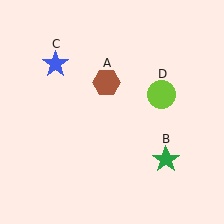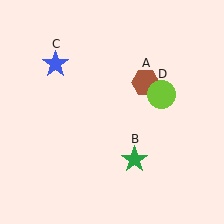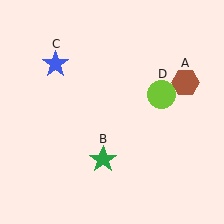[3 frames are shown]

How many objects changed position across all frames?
2 objects changed position: brown hexagon (object A), green star (object B).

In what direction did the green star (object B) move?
The green star (object B) moved left.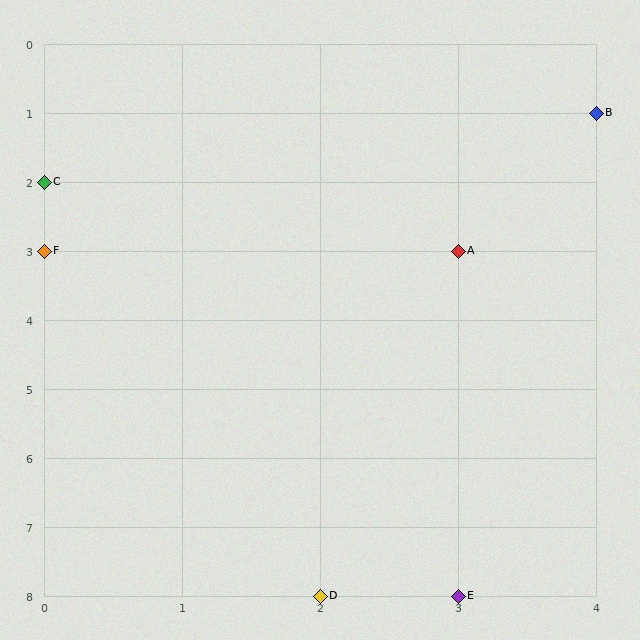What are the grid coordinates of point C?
Point C is at grid coordinates (0, 2).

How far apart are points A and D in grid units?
Points A and D are 1 column and 5 rows apart (about 5.1 grid units diagonally).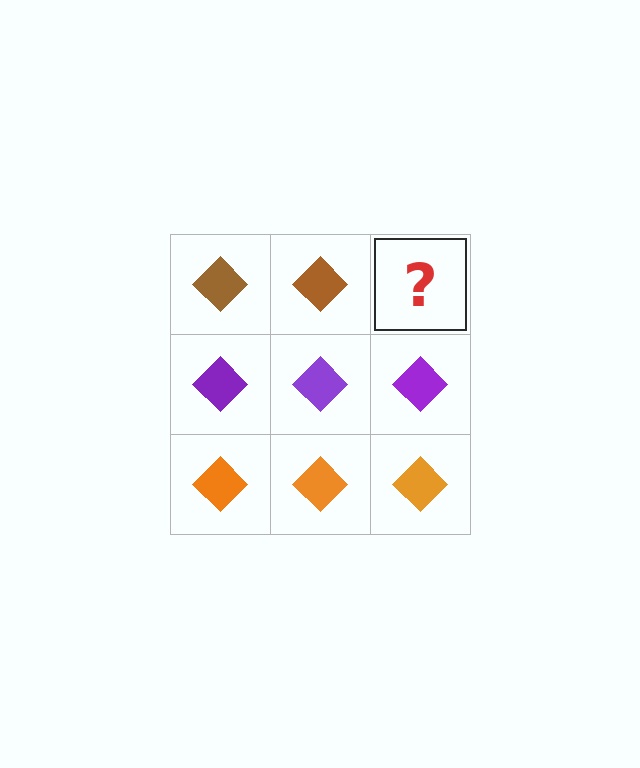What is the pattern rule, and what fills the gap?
The rule is that each row has a consistent color. The gap should be filled with a brown diamond.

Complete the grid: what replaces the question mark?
The question mark should be replaced with a brown diamond.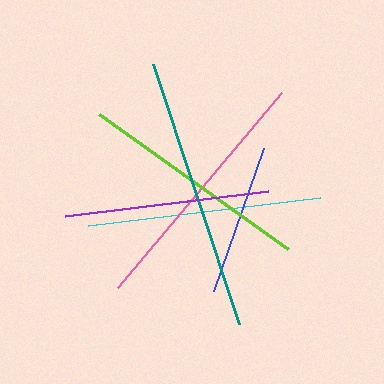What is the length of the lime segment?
The lime segment is approximately 232 pixels long.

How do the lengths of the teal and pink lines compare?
The teal and pink lines are approximately the same length.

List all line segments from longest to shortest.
From longest to shortest: teal, pink, cyan, lime, purple, blue.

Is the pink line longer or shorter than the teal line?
The teal line is longer than the pink line.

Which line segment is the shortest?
The blue line is the shortest at approximately 151 pixels.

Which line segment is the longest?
The teal line is the longest at approximately 274 pixels.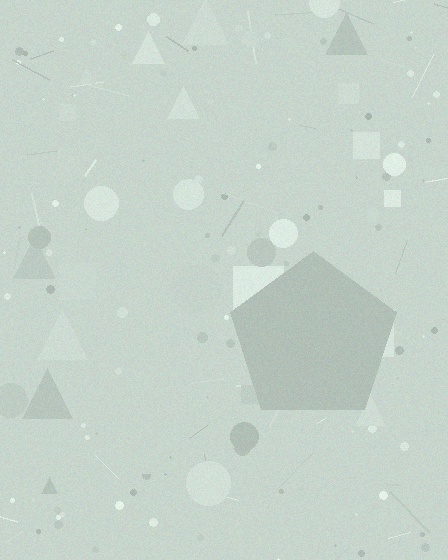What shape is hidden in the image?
A pentagon is hidden in the image.